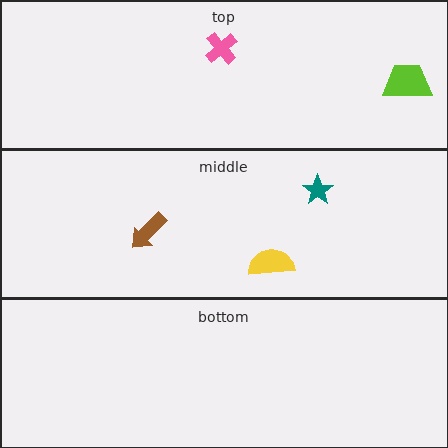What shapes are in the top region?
The pink cross, the lime trapezoid.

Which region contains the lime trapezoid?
The top region.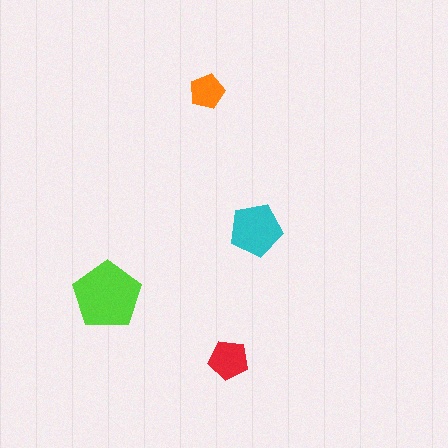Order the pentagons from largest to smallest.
the lime one, the cyan one, the red one, the orange one.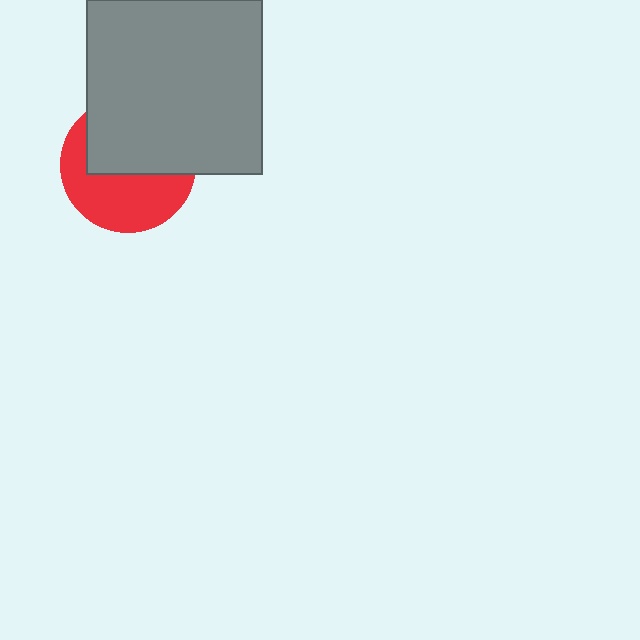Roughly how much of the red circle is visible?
About half of it is visible (roughly 48%).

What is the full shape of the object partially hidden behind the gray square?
The partially hidden object is a red circle.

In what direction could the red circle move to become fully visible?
The red circle could move down. That would shift it out from behind the gray square entirely.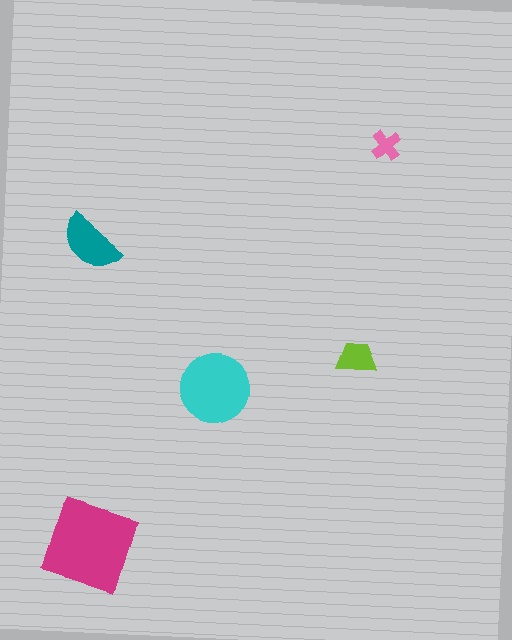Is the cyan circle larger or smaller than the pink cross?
Larger.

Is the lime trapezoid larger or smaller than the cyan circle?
Smaller.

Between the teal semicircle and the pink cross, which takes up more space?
The teal semicircle.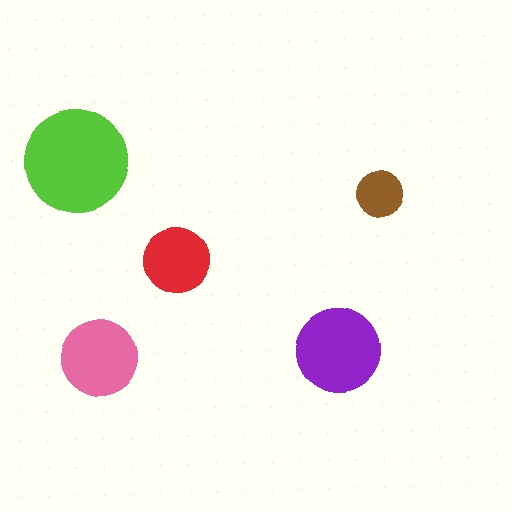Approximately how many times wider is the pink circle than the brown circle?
About 1.5 times wider.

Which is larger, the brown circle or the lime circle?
The lime one.